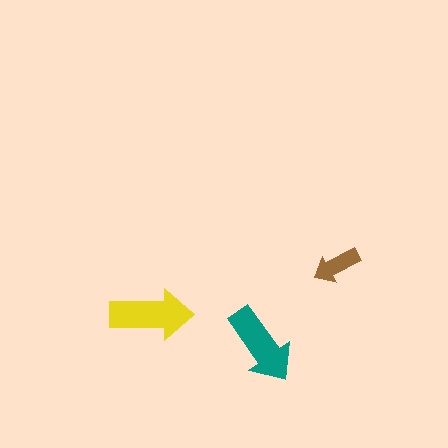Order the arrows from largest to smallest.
the yellow one, the teal one, the brown one.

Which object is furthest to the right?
The brown arrow is rightmost.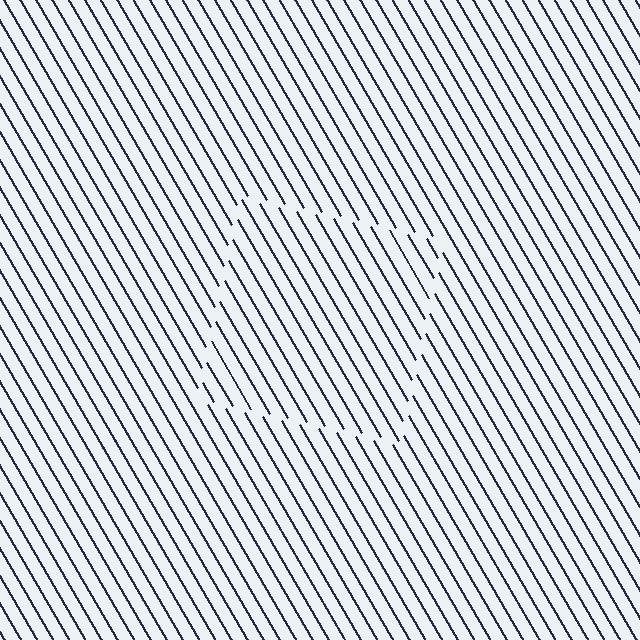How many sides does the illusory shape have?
4 sides — the line-ends trace a square.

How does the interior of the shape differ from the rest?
The interior of the shape contains the same grating, shifted by half a period — the contour is defined by the phase discontinuity where line-ends from the inner and outer gratings abut.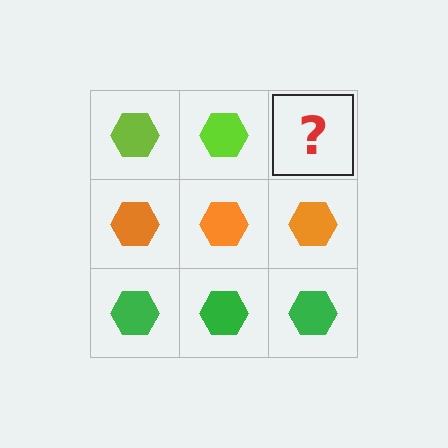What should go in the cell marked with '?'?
The missing cell should contain a lime hexagon.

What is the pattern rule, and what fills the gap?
The rule is that each row has a consistent color. The gap should be filled with a lime hexagon.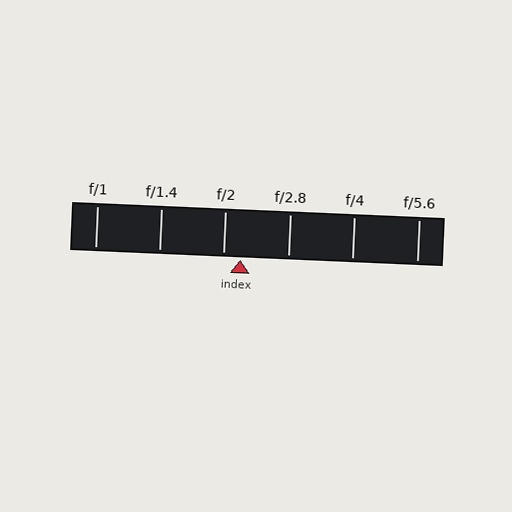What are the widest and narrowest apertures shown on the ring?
The widest aperture shown is f/1 and the narrowest is f/5.6.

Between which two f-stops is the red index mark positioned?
The index mark is between f/2 and f/2.8.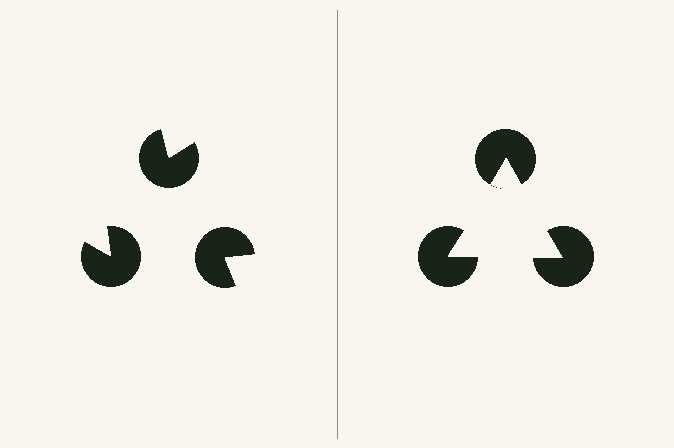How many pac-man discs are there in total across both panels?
6 — 3 on each side.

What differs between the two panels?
The pac-man discs are positioned identically on both sides; only the wedge orientations differ. On the right they align to a triangle; on the left they are misaligned.